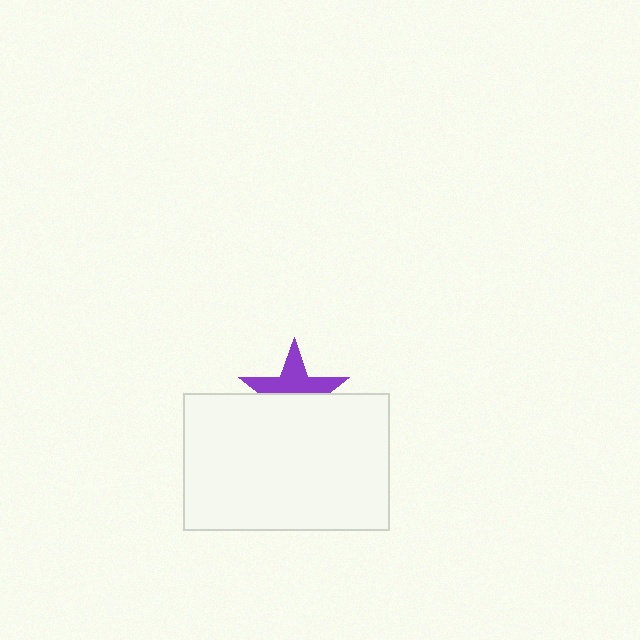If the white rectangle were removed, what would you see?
You would see the complete purple star.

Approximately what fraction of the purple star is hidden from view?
Roughly 50% of the purple star is hidden behind the white rectangle.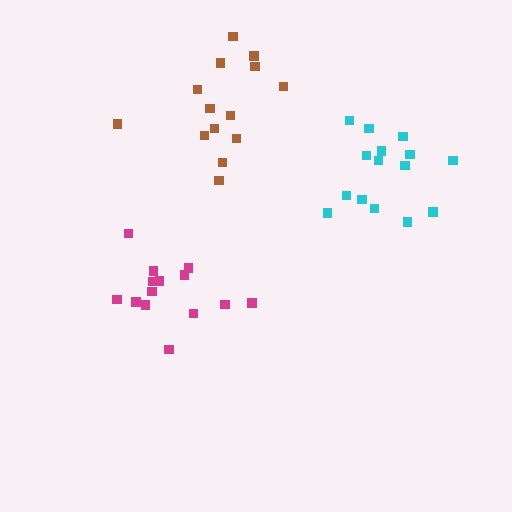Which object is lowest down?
The magenta cluster is bottommost.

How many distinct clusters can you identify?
There are 3 distinct clusters.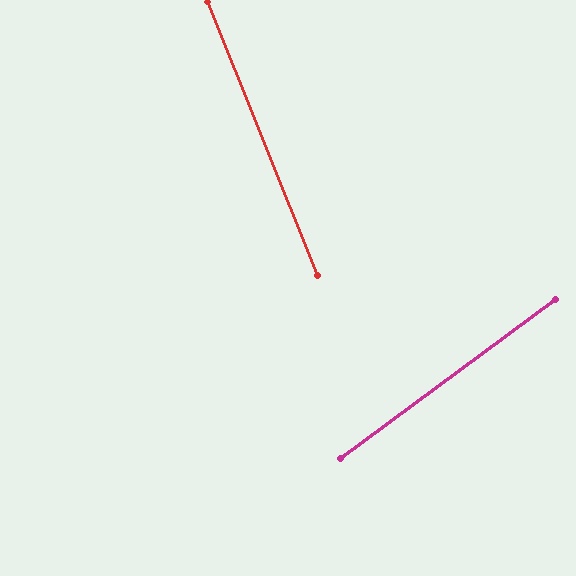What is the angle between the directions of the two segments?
Approximately 75 degrees.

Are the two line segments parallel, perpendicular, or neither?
Neither parallel nor perpendicular — they differ by about 75°.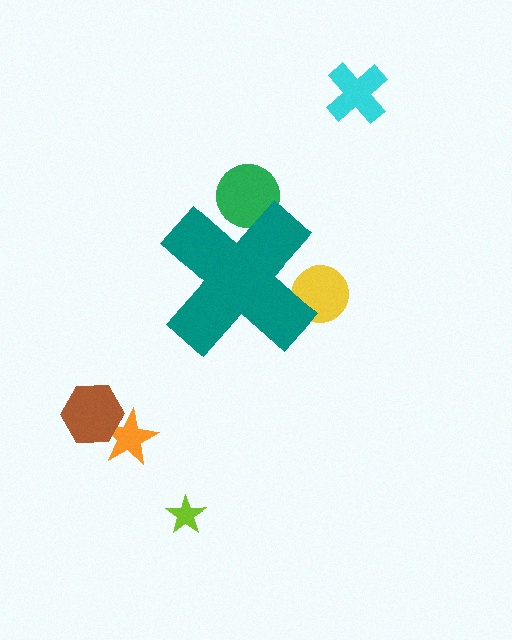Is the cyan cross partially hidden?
No, the cyan cross is fully visible.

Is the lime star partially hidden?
No, the lime star is fully visible.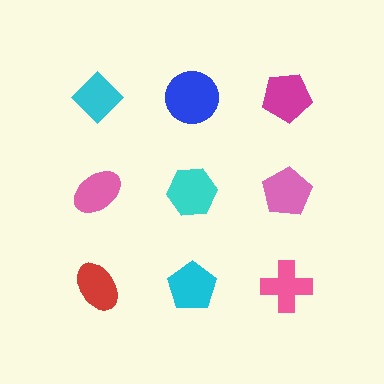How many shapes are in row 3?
3 shapes.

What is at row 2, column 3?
A pink pentagon.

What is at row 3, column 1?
A red ellipse.